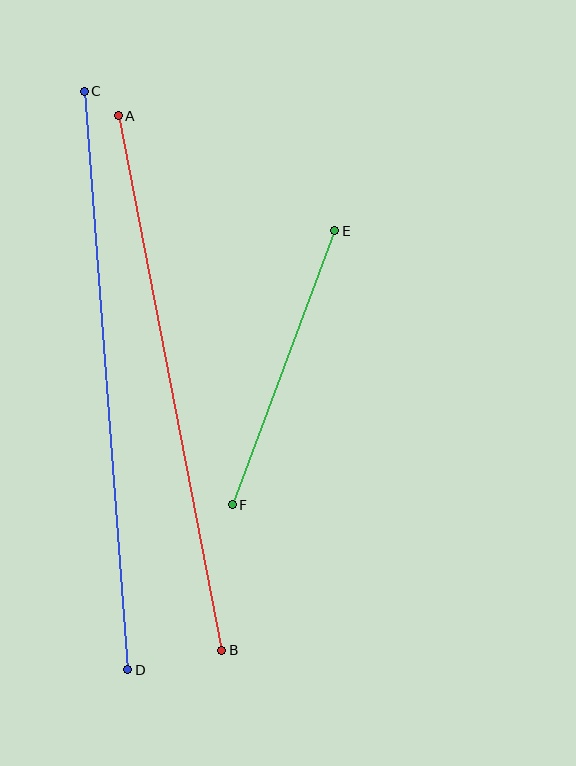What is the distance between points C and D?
The distance is approximately 580 pixels.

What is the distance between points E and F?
The distance is approximately 292 pixels.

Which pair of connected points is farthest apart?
Points C and D are farthest apart.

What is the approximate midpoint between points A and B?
The midpoint is at approximately (170, 383) pixels.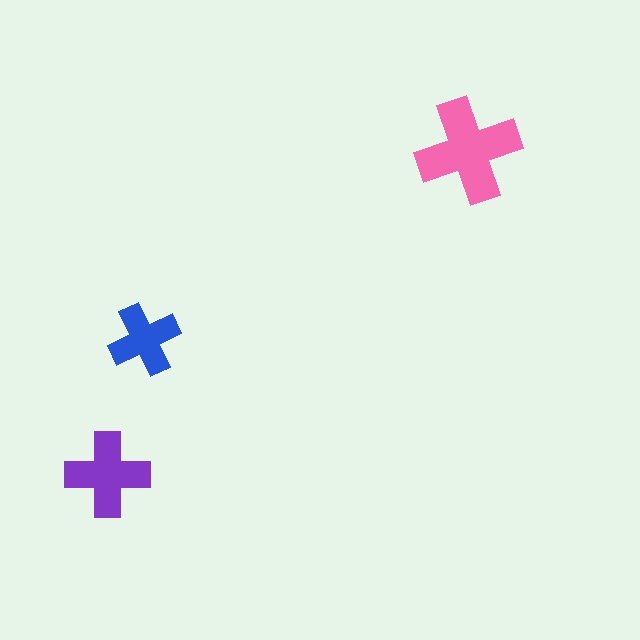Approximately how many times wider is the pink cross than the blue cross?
About 1.5 times wider.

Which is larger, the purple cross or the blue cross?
The purple one.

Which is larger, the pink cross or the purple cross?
The pink one.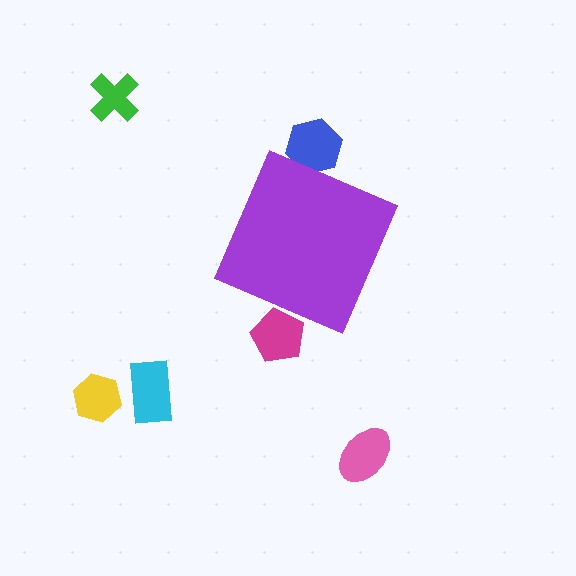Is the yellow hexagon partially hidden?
No, the yellow hexagon is fully visible.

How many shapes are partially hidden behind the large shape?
2 shapes are partially hidden.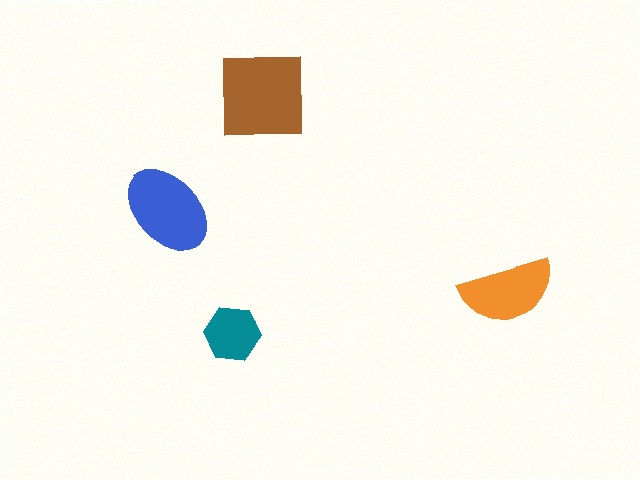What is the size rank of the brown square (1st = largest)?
1st.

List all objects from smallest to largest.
The teal hexagon, the orange semicircle, the blue ellipse, the brown square.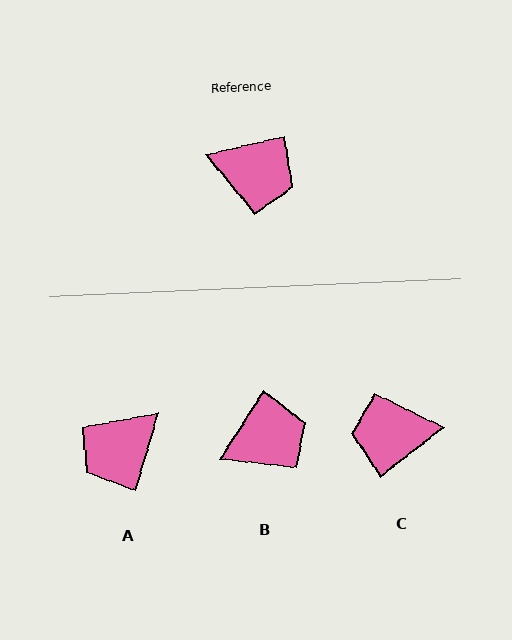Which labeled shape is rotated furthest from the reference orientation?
C, about 155 degrees away.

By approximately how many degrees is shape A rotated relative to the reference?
Approximately 119 degrees clockwise.